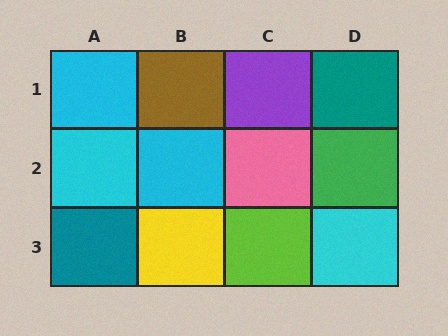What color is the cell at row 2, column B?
Cyan.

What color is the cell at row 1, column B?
Brown.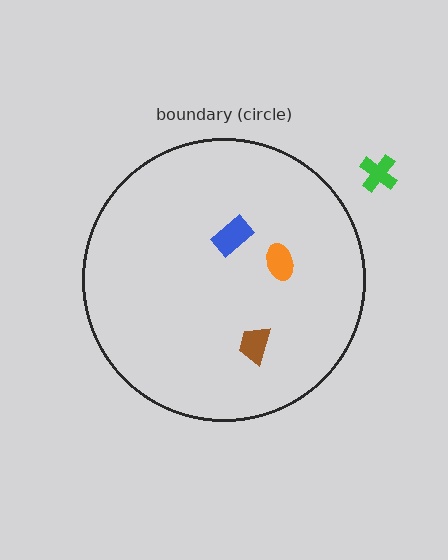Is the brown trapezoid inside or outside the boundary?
Inside.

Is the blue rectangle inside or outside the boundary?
Inside.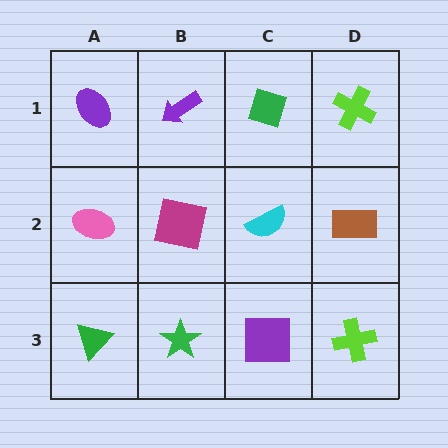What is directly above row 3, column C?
A cyan semicircle.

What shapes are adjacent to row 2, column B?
A purple arrow (row 1, column B), a green star (row 3, column B), a pink ellipse (row 2, column A), a cyan semicircle (row 2, column C).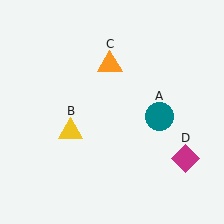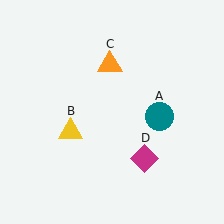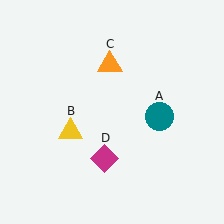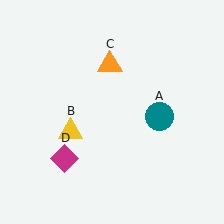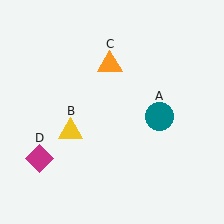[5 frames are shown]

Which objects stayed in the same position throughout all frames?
Teal circle (object A) and yellow triangle (object B) and orange triangle (object C) remained stationary.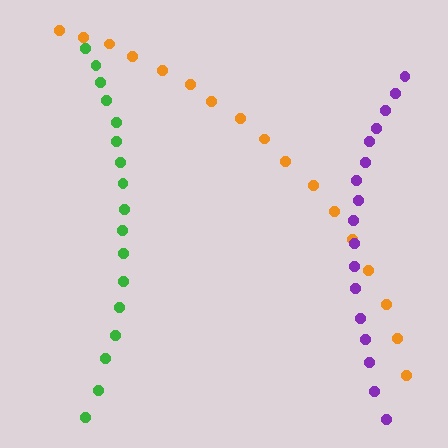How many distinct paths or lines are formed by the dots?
There are 3 distinct paths.